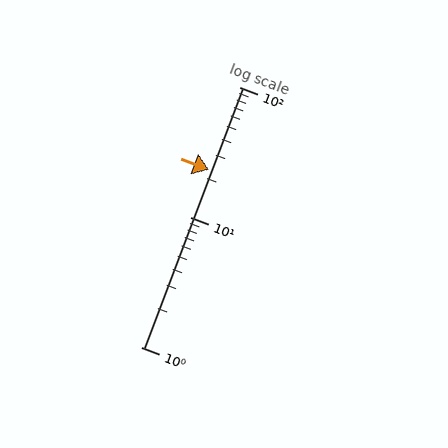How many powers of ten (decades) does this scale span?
The scale spans 2 decades, from 1 to 100.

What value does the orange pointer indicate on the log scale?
The pointer indicates approximately 23.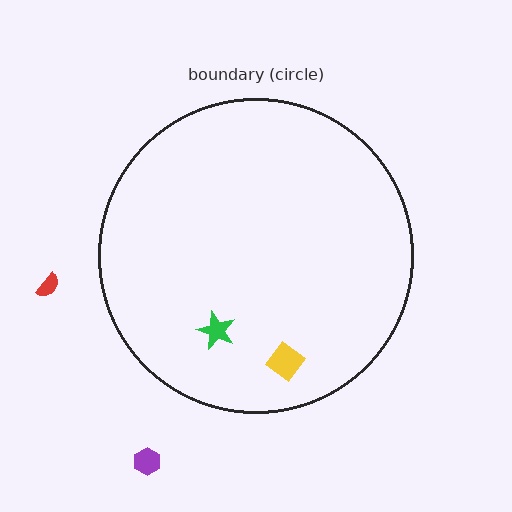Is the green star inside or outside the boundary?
Inside.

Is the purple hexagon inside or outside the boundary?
Outside.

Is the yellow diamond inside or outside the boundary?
Inside.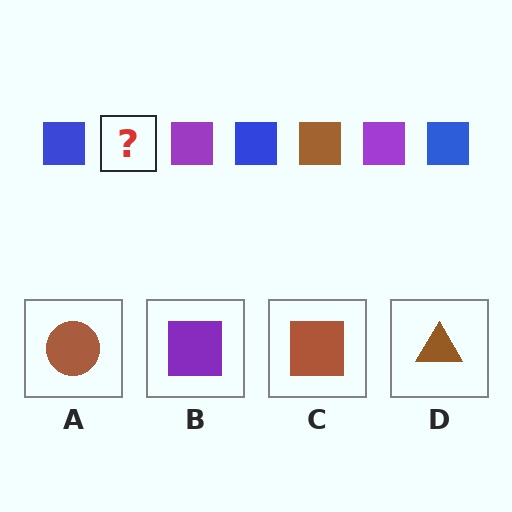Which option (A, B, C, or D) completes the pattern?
C.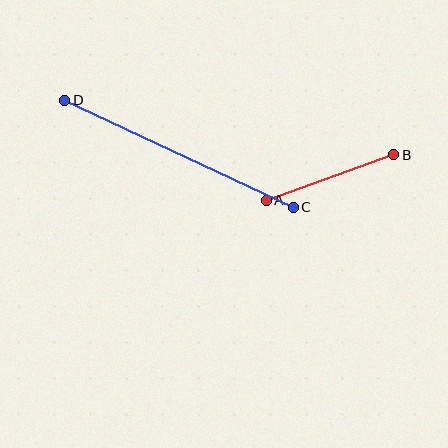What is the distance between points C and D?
The distance is approximately 252 pixels.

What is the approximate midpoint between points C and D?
The midpoint is at approximately (179, 154) pixels.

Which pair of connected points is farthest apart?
Points C and D are farthest apart.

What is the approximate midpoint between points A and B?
The midpoint is at approximately (330, 177) pixels.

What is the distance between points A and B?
The distance is approximately 135 pixels.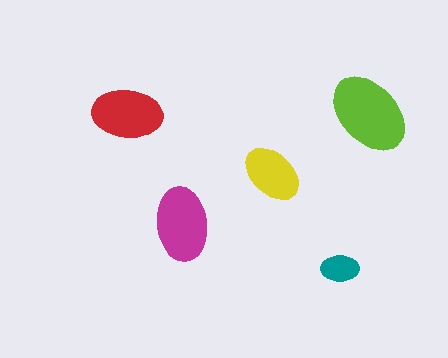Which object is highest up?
The lime ellipse is topmost.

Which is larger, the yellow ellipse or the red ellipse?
The red one.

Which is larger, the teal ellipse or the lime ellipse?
The lime one.